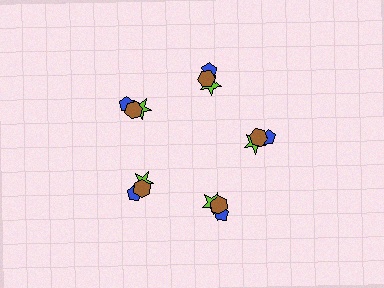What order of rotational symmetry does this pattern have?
This pattern has 5-fold rotational symmetry.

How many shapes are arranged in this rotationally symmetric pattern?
There are 15 shapes, arranged in 5 groups of 3.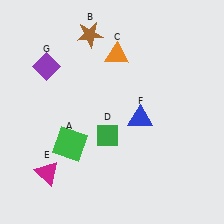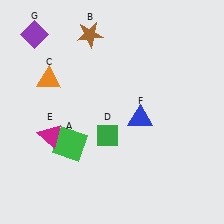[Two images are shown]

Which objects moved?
The objects that moved are: the orange triangle (C), the magenta triangle (E), the purple diamond (G).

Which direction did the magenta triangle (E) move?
The magenta triangle (E) moved up.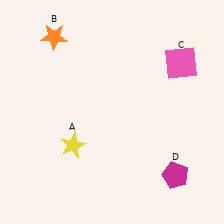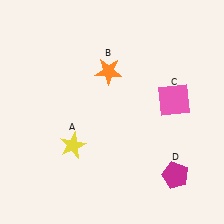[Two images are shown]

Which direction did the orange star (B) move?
The orange star (B) moved right.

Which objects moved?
The objects that moved are: the orange star (B), the pink square (C).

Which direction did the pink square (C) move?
The pink square (C) moved down.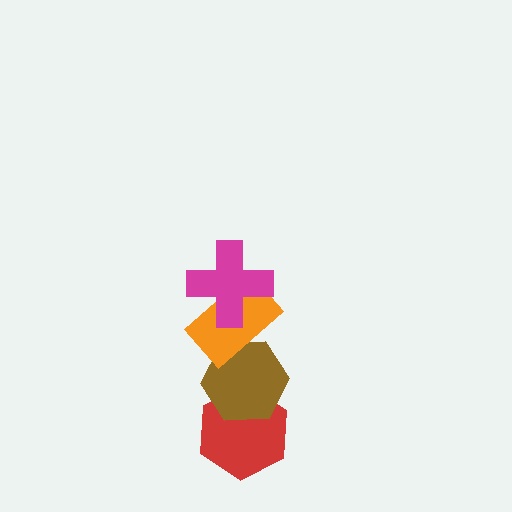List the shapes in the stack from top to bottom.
From top to bottom: the magenta cross, the orange rectangle, the brown hexagon, the red hexagon.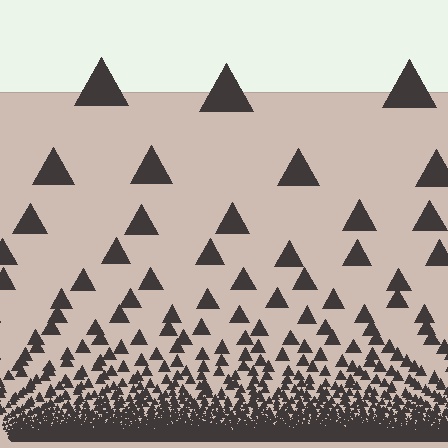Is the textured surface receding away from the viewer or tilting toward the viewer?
The surface appears to tilt toward the viewer. Texture elements get larger and sparser toward the top.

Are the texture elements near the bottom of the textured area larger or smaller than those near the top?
Smaller. The gradient is inverted — elements near the bottom are smaller and denser.